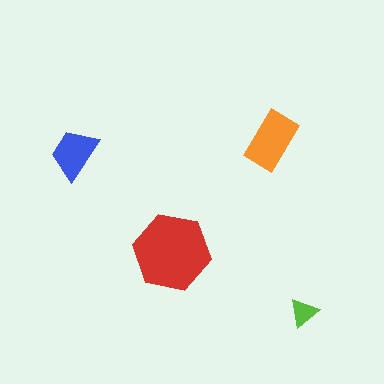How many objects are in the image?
There are 4 objects in the image.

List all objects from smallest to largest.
The lime triangle, the blue trapezoid, the orange rectangle, the red hexagon.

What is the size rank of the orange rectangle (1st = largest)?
2nd.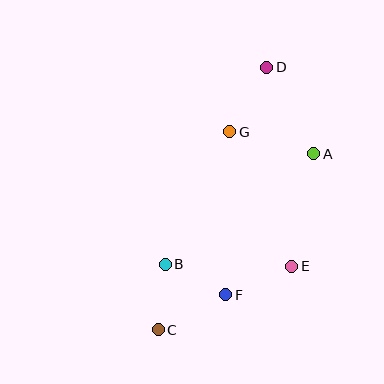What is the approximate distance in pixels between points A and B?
The distance between A and B is approximately 185 pixels.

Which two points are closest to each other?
Points B and C are closest to each other.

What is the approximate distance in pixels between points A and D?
The distance between A and D is approximately 99 pixels.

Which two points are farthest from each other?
Points C and D are farthest from each other.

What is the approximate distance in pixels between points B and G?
The distance between B and G is approximately 147 pixels.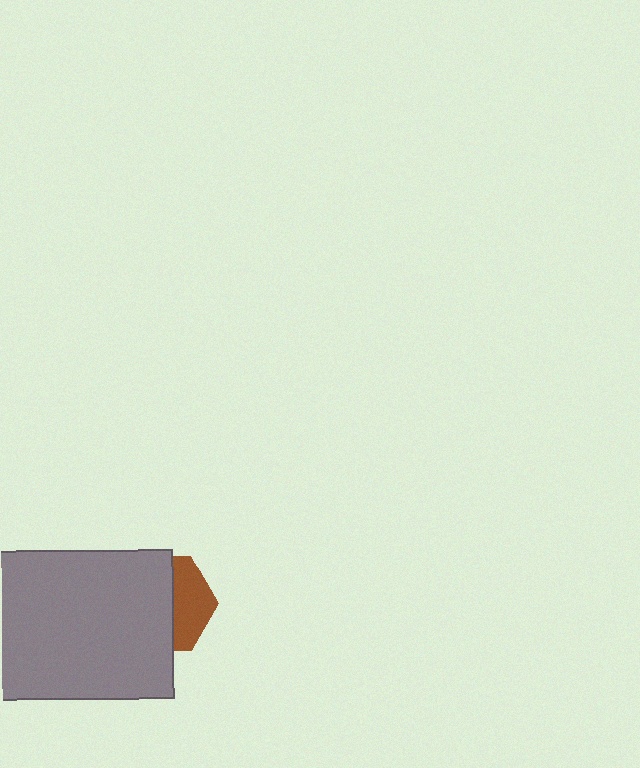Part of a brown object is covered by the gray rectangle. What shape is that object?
It is a hexagon.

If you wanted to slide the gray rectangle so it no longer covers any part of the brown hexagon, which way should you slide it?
Slide it left — that is the most direct way to separate the two shapes.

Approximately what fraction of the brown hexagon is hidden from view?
Roughly 61% of the brown hexagon is hidden behind the gray rectangle.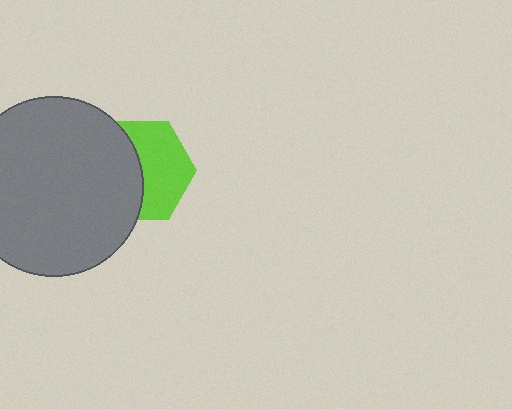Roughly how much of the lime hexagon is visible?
About half of it is visible (roughly 53%).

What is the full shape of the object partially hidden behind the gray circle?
The partially hidden object is a lime hexagon.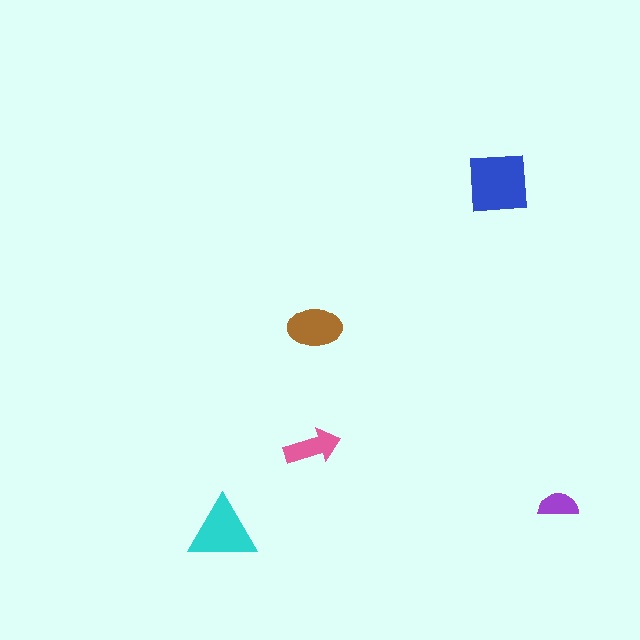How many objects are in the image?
There are 5 objects in the image.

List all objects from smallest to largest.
The purple semicircle, the pink arrow, the brown ellipse, the cyan triangle, the blue square.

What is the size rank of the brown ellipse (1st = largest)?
3rd.